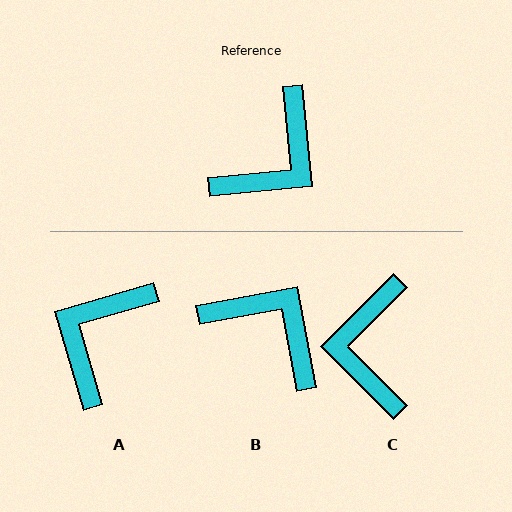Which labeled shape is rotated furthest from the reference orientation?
A, about 169 degrees away.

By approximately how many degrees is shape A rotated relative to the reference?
Approximately 169 degrees clockwise.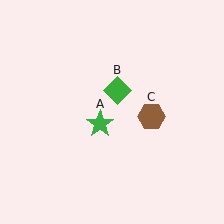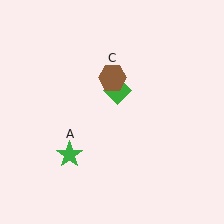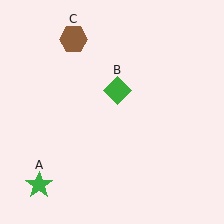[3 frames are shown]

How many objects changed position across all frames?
2 objects changed position: green star (object A), brown hexagon (object C).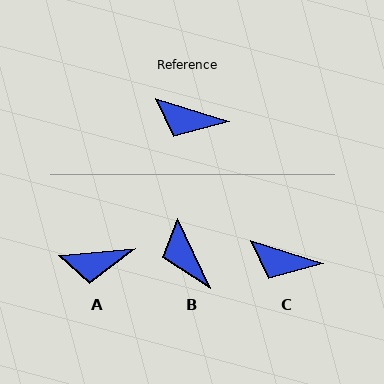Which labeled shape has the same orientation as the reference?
C.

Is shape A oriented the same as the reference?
No, it is off by about 22 degrees.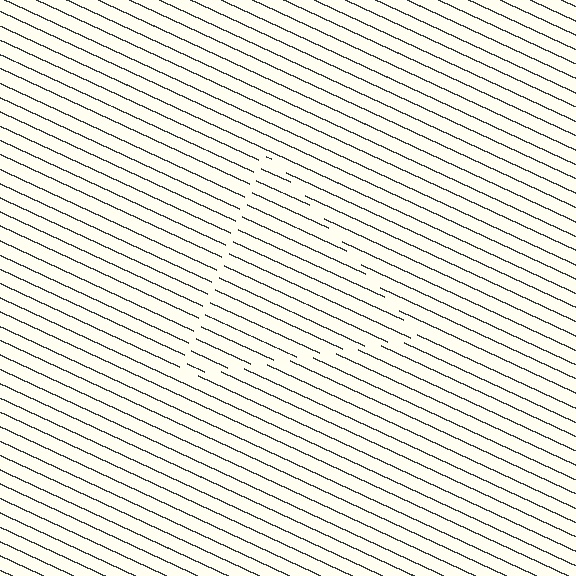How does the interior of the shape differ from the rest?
The interior of the shape contains the same grating, shifted by half a period — the contour is defined by the phase discontinuity where line-ends from the inner and outer gratings abut.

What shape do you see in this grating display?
An illusory triangle. The interior of the shape contains the same grating, shifted by half a period — the contour is defined by the phase discontinuity where line-ends from the inner and outer gratings abut.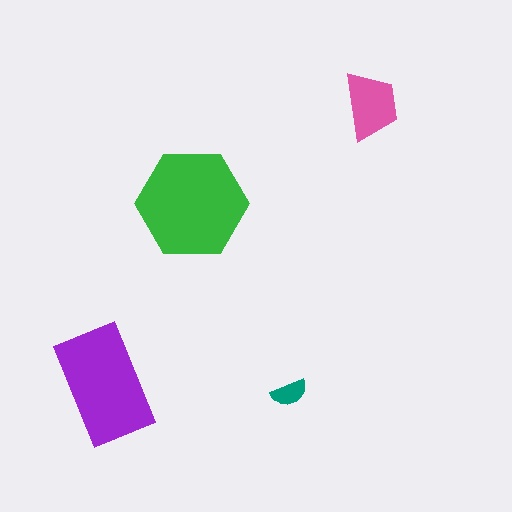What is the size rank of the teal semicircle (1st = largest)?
4th.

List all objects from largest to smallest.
The green hexagon, the purple rectangle, the pink trapezoid, the teal semicircle.